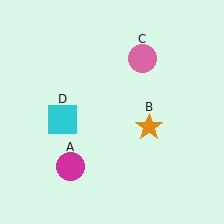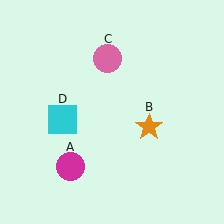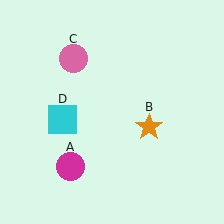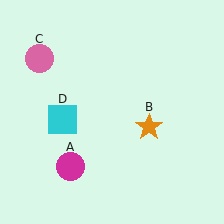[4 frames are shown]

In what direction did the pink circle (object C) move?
The pink circle (object C) moved left.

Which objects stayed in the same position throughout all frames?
Magenta circle (object A) and orange star (object B) and cyan square (object D) remained stationary.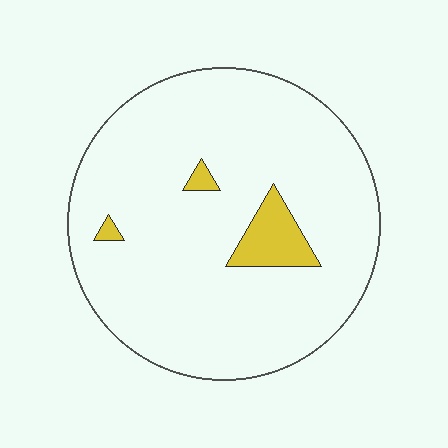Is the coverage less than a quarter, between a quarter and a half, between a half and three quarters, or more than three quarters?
Less than a quarter.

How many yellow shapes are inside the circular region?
3.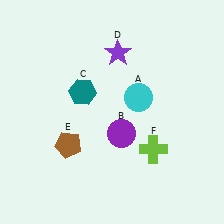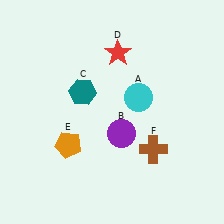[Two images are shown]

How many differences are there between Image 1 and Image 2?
There are 3 differences between the two images.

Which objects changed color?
D changed from purple to red. E changed from brown to orange. F changed from lime to brown.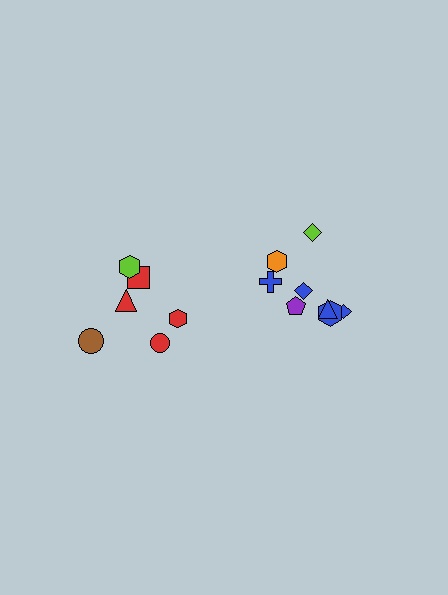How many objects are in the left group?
There are 6 objects.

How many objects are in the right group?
There are 8 objects.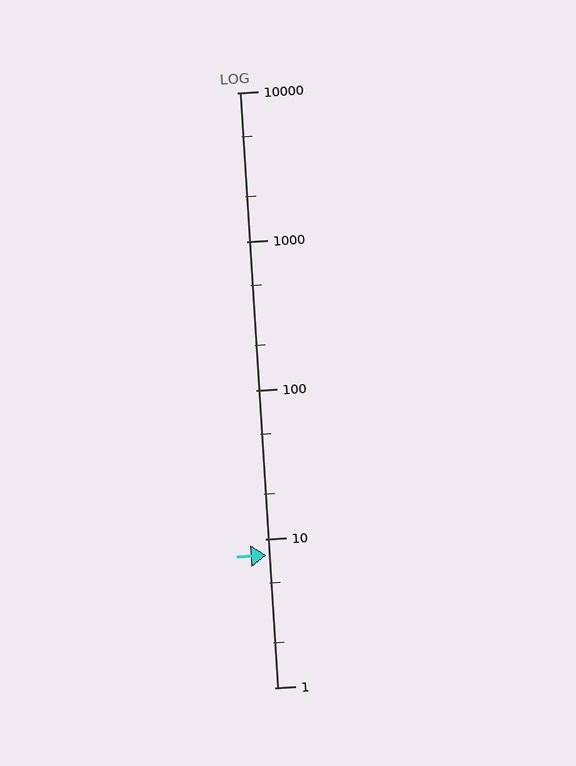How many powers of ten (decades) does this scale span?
The scale spans 4 decades, from 1 to 10000.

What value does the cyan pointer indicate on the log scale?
The pointer indicates approximately 7.8.